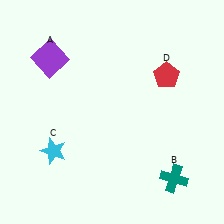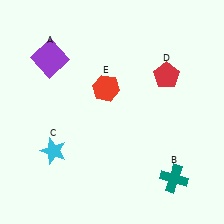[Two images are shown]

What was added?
A red hexagon (E) was added in Image 2.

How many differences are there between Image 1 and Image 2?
There is 1 difference between the two images.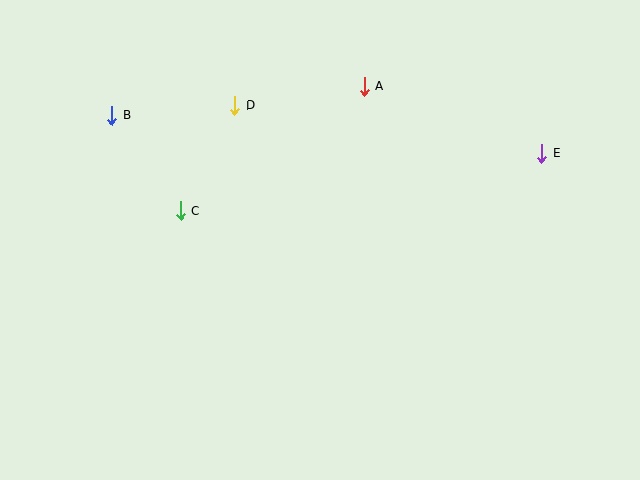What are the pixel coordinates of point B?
Point B is at (112, 116).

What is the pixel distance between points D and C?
The distance between D and C is 119 pixels.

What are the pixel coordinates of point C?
Point C is at (180, 211).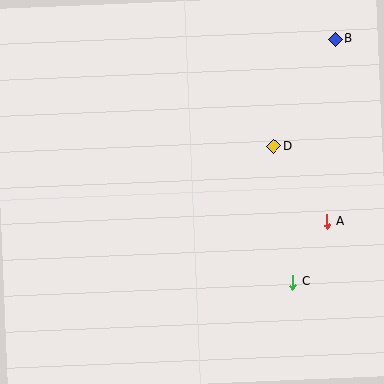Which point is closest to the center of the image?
Point D at (274, 146) is closest to the center.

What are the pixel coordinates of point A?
Point A is at (327, 222).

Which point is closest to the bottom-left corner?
Point C is closest to the bottom-left corner.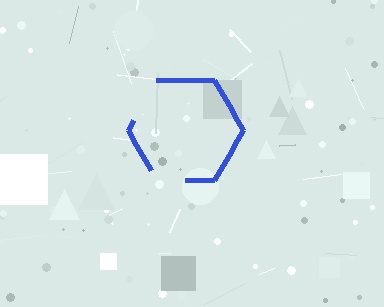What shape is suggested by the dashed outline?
The dashed outline suggests a hexagon.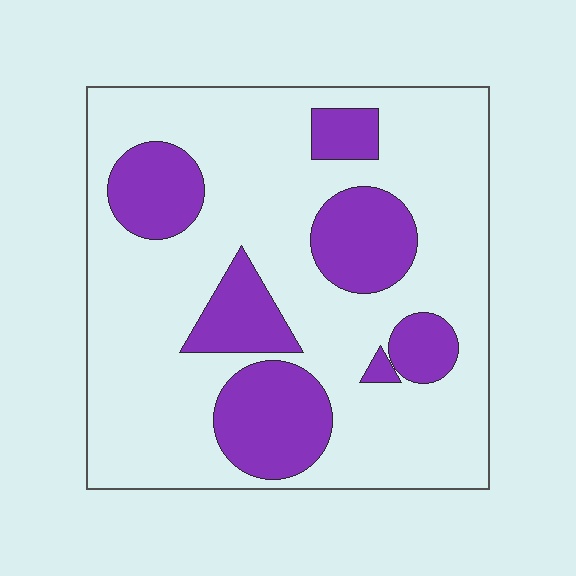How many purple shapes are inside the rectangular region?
7.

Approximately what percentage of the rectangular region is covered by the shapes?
Approximately 25%.